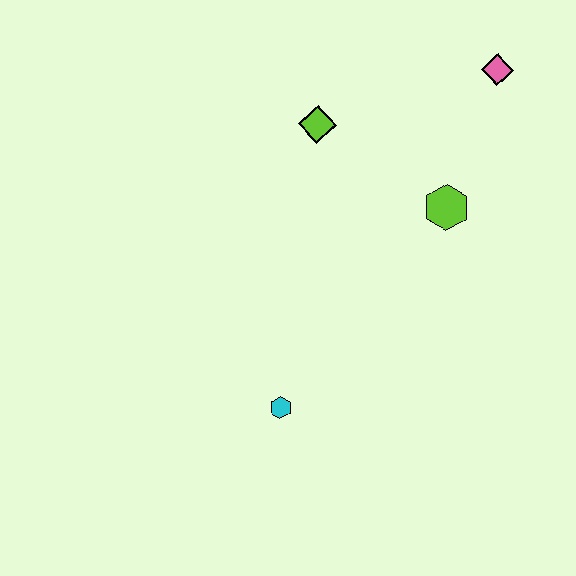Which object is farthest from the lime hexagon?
The cyan hexagon is farthest from the lime hexagon.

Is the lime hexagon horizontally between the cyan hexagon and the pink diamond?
Yes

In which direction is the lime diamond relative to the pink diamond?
The lime diamond is to the left of the pink diamond.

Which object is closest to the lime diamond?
The lime hexagon is closest to the lime diamond.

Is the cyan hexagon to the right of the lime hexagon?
No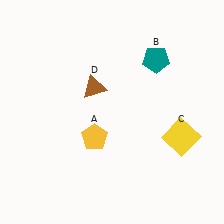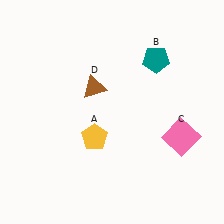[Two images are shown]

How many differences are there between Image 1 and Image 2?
There is 1 difference between the two images.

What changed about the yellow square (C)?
In Image 1, C is yellow. In Image 2, it changed to pink.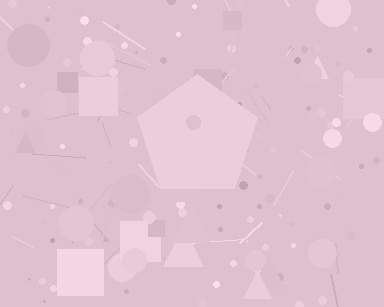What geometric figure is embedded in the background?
A pentagon is embedded in the background.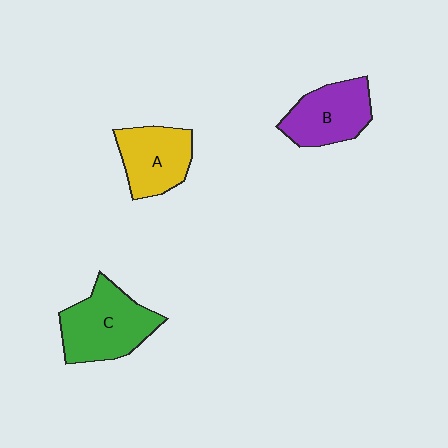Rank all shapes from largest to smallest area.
From largest to smallest: C (green), B (purple), A (yellow).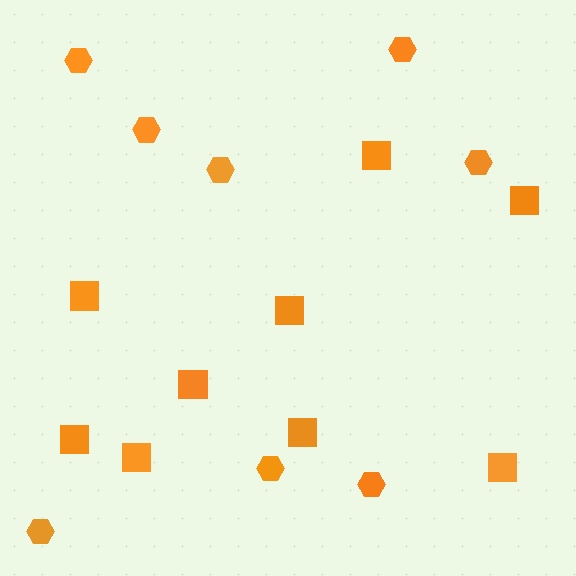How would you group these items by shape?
There are 2 groups: one group of squares (9) and one group of hexagons (8).